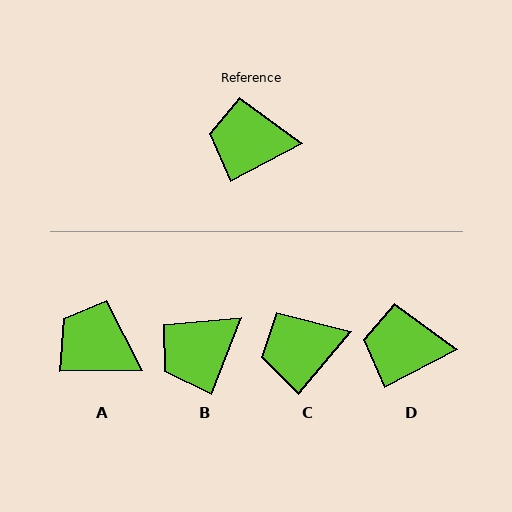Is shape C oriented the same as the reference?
No, it is off by about 22 degrees.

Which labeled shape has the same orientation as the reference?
D.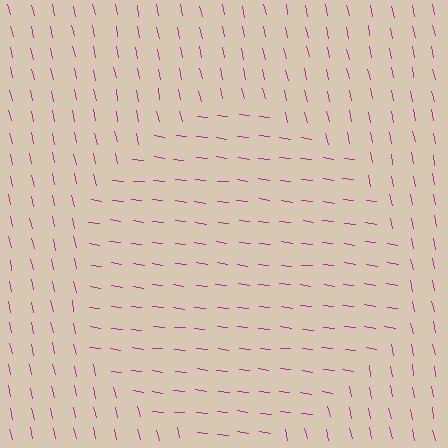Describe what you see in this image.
The image is filled with small magenta line segments. A circle region in the image has lines oriented differently from the surrounding lines, creating a visible texture boundary.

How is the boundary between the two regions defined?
The boundary is defined purely by a change in line orientation (approximately 70 degrees difference). All lines are the same color and thickness.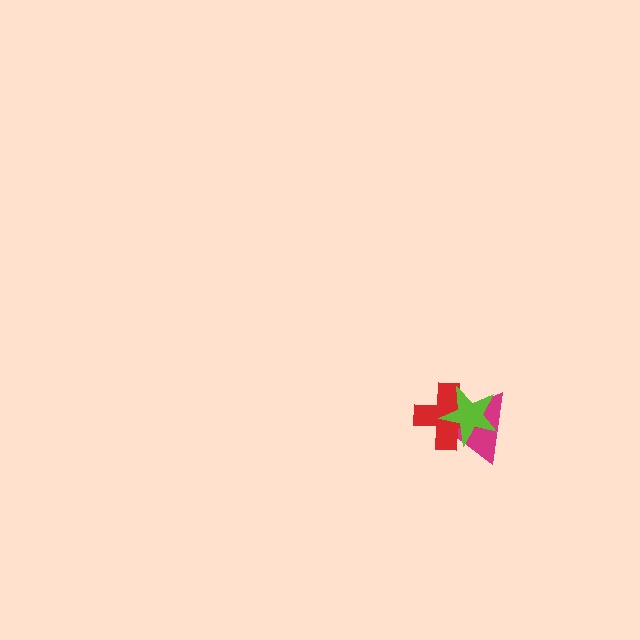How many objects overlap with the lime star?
2 objects overlap with the lime star.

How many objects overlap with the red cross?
2 objects overlap with the red cross.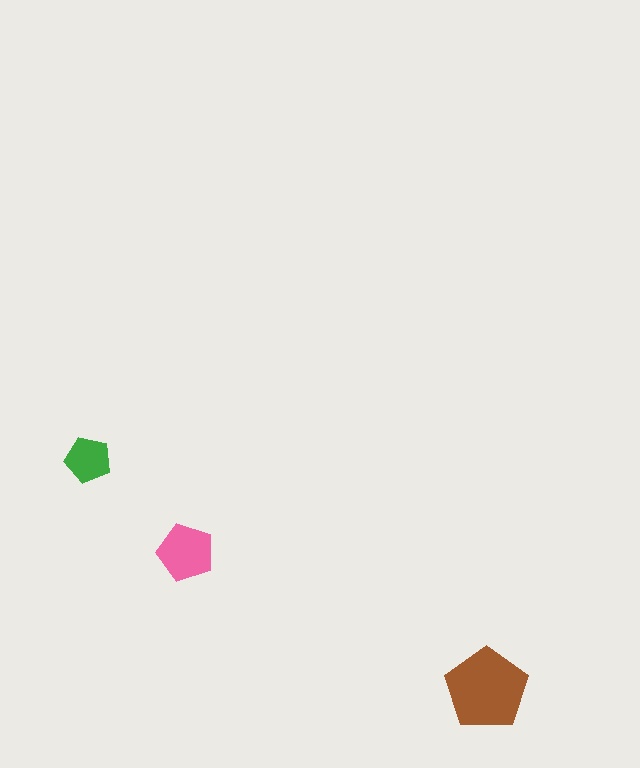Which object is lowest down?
The brown pentagon is bottommost.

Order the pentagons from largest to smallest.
the brown one, the pink one, the green one.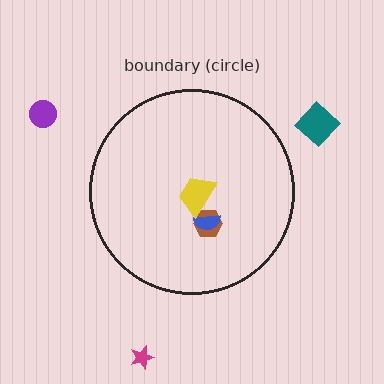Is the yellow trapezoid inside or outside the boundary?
Inside.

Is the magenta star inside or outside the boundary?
Outside.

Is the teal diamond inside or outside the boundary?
Outside.